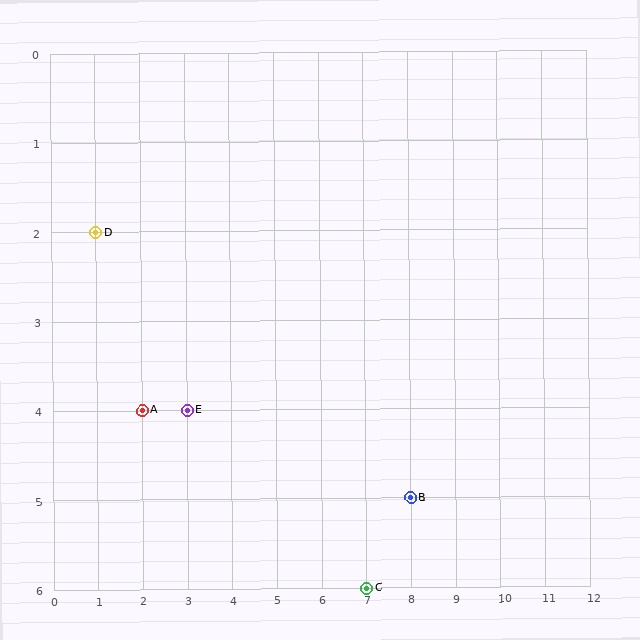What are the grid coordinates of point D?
Point D is at grid coordinates (1, 2).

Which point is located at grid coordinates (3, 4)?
Point E is at (3, 4).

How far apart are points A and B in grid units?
Points A and B are 6 columns and 1 row apart (about 6.1 grid units diagonally).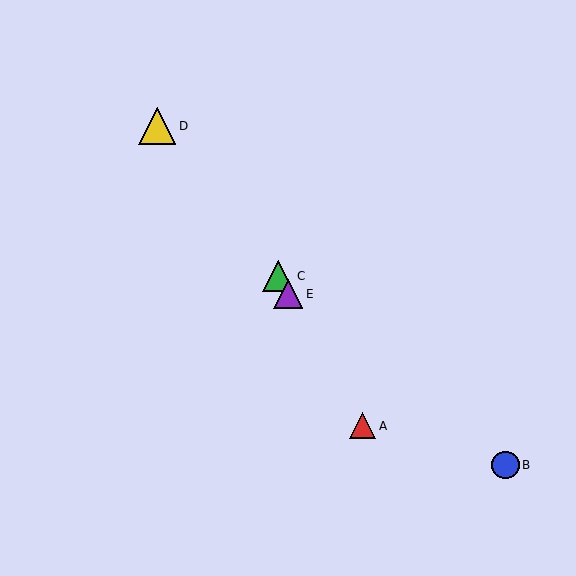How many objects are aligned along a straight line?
3 objects (A, C, E) are aligned along a straight line.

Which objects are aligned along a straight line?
Objects A, C, E are aligned along a straight line.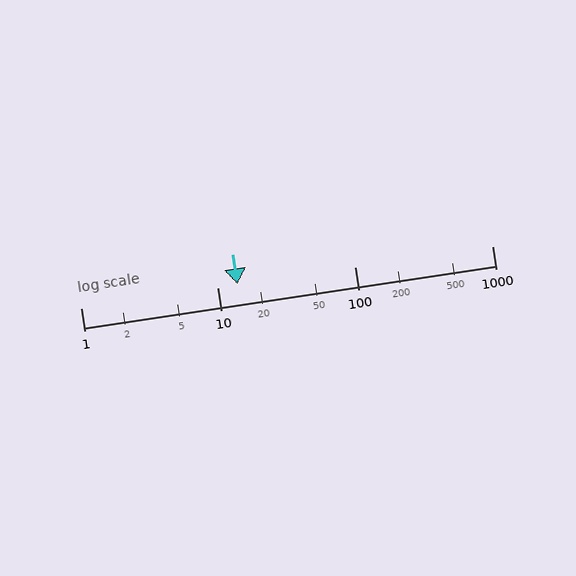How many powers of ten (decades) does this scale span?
The scale spans 3 decades, from 1 to 1000.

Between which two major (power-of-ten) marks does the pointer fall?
The pointer is between 10 and 100.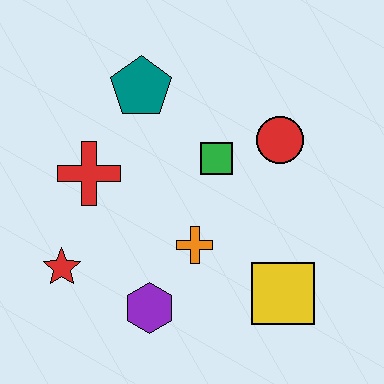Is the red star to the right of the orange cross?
No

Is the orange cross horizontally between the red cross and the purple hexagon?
No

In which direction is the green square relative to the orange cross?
The green square is above the orange cross.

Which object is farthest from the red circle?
The red star is farthest from the red circle.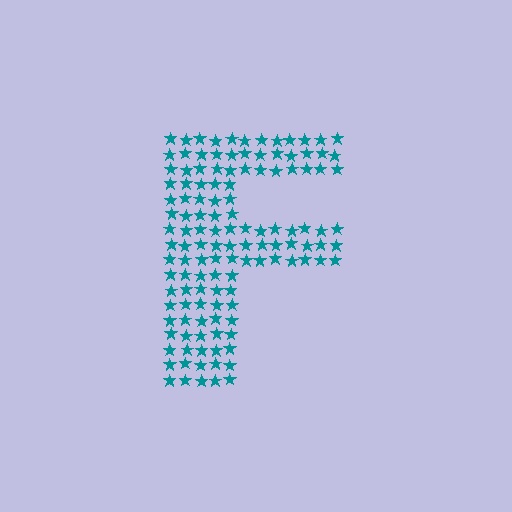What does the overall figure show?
The overall figure shows the letter F.